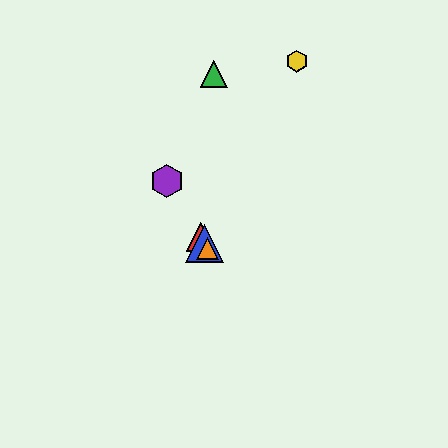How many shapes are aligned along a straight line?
4 shapes (the red triangle, the blue triangle, the purple hexagon, the orange triangle) are aligned along a straight line.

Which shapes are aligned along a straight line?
The red triangle, the blue triangle, the purple hexagon, the orange triangle are aligned along a straight line.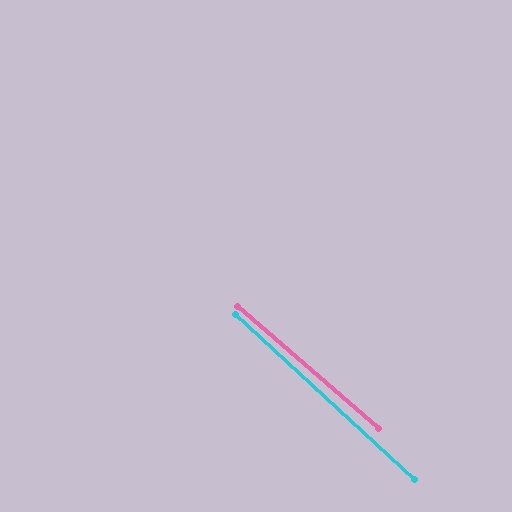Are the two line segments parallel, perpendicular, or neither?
Parallel — their directions differ by only 1.8°.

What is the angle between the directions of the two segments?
Approximately 2 degrees.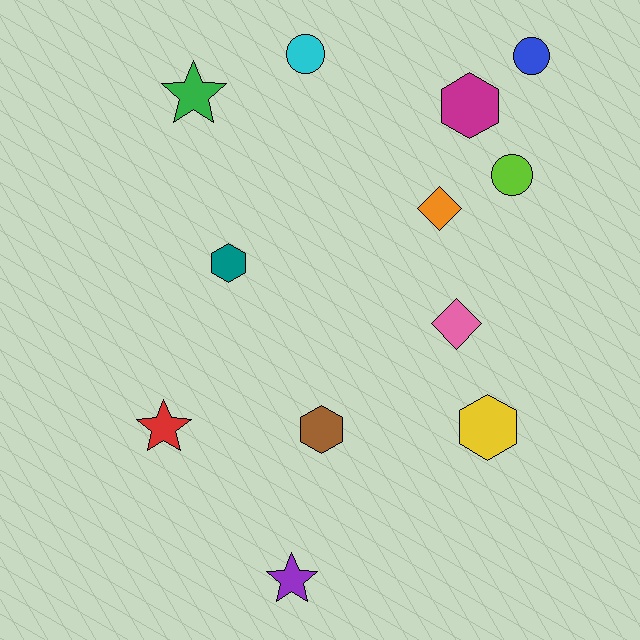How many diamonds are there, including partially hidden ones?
There are 2 diamonds.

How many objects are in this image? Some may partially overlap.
There are 12 objects.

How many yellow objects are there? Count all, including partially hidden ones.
There is 1 yellow object.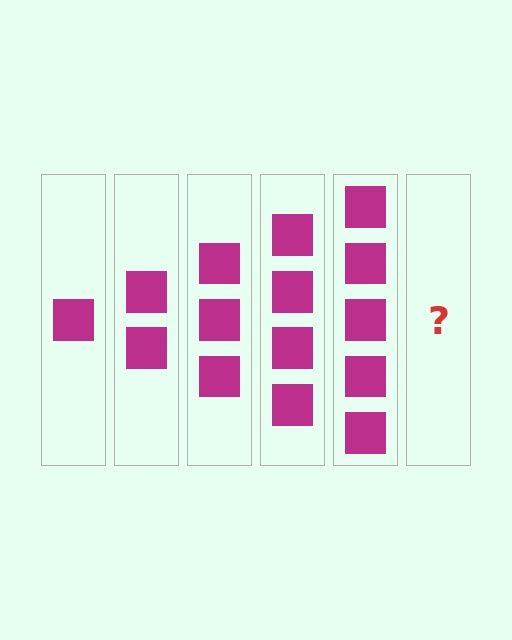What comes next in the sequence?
The next element should be 6 squares.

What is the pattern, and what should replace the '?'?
The pattern is that each step adds one more square. The '?' should be 6 squares.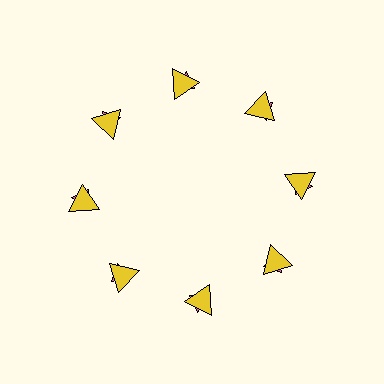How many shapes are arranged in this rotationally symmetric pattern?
There are 16 shapes, arranged in 8 groups of 2.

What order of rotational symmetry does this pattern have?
This pattern has 8-fold rotational symmetry.